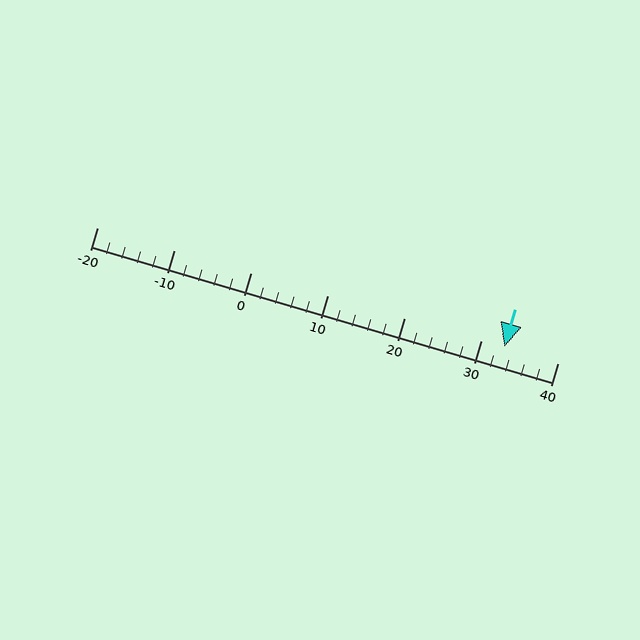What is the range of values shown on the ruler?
The ruler shows values from -20 to 40.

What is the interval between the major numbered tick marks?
The major tick marks are spaced 10 units apart.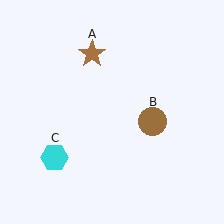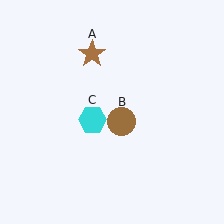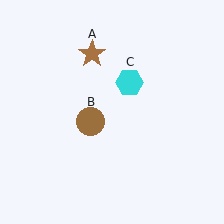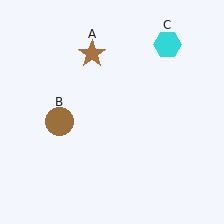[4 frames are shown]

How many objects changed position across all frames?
2 objects changed position: brown circle (object B), cyan hexagon (object C).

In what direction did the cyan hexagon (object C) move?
The cyan hexagon (object C) moved up and to the right.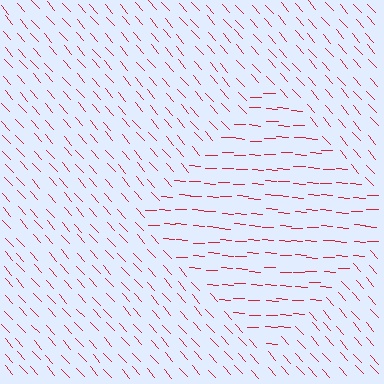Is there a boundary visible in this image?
Yes, there is a texture boundary formed by a change in line orientation.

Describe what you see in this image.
The image is filled with small red line segments. A diamond region in the image has lines oriented differently from the surrounding lines, creating a visible texture boundary.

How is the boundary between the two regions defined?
The boundary is defined purely by a change in line orientation (approximately 45 degrees difference). All lines are the same color and thickness.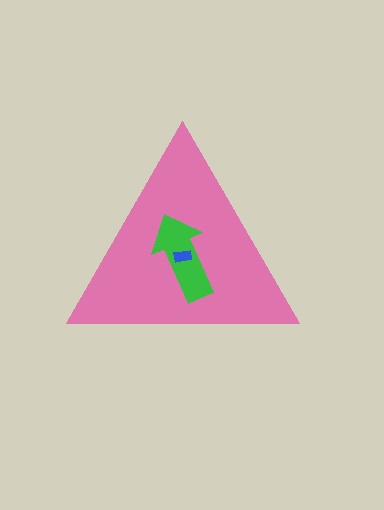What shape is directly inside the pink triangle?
The green arrow.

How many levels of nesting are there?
3.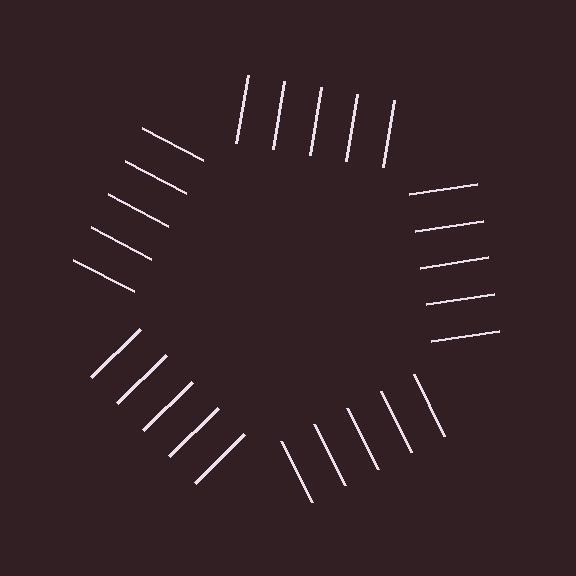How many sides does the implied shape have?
5 sides — the line-ends trace a pentagon.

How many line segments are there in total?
25 — 5 along each of the 5 edges.